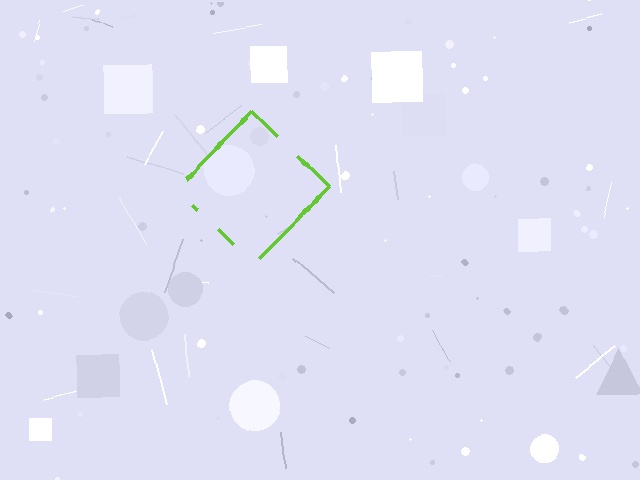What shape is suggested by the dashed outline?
The dashed outline suggests a diamond.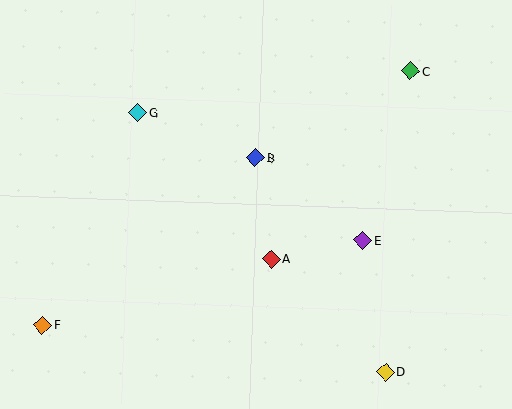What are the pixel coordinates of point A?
Point A is at (271, 259).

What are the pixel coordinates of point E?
Point E is at (363, 240).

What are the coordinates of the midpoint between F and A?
The midpoint between F and A is at (157, 292).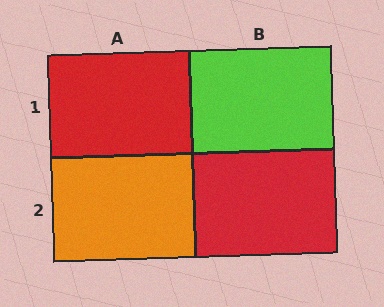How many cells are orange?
1 cell is orange.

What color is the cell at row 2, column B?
Red.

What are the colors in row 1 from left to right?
Red, lime.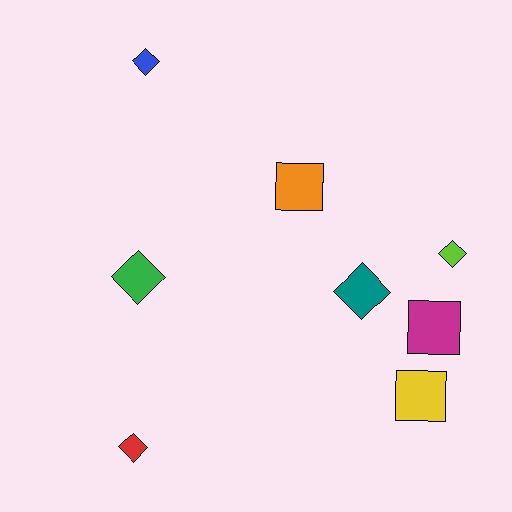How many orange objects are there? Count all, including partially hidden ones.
There is 1 orange object.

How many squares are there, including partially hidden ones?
There are 3 squares.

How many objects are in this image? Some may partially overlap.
There are 8 objects.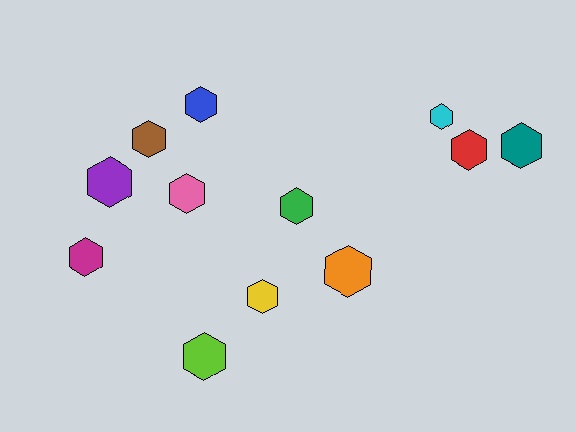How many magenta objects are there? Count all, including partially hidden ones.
There is 1 magenta object.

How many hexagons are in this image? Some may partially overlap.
There are 12 hexagons.